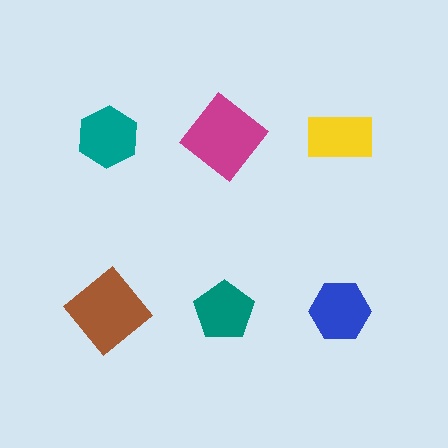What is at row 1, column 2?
A magenta diamond.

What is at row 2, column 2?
A teal pentagon.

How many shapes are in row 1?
3 shapes.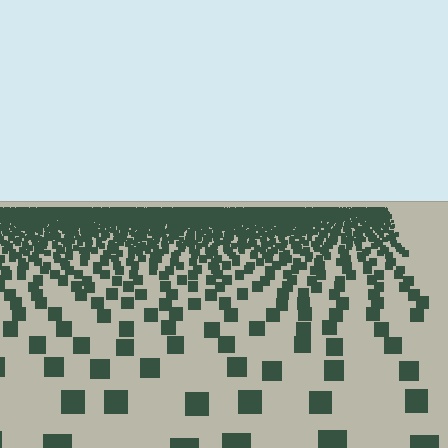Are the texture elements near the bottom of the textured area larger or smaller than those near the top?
Larger. Near the bottom, elements are closer to the viewer and appear at a bigger on-screen size.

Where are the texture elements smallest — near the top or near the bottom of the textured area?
Near the top.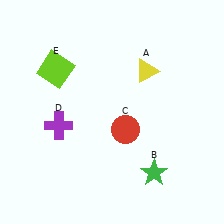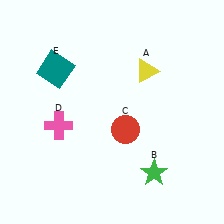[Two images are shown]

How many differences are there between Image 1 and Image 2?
There are 2 differences between the two images.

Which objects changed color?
D changed from purple to pink. E changed from lime to teal.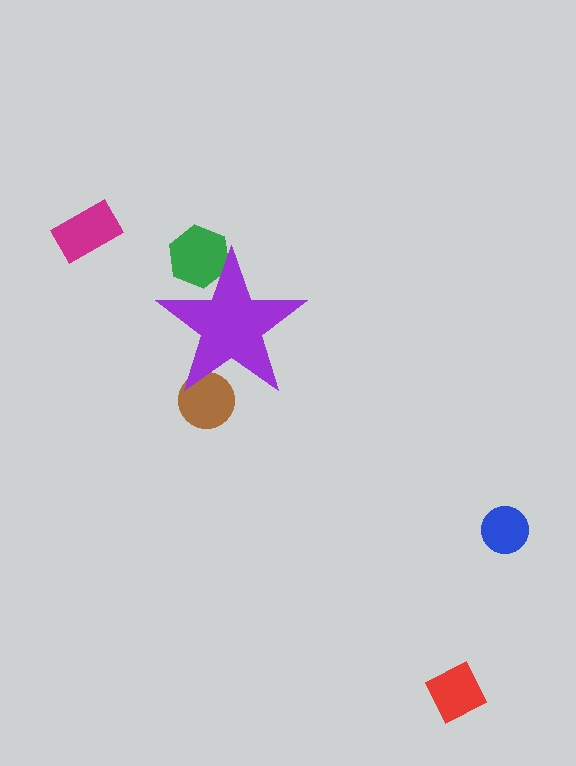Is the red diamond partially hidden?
No, the red diamond is fully visible.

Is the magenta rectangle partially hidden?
No, the magenta rectangle is fully visible.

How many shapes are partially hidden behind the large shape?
2 shapes are partially hidden.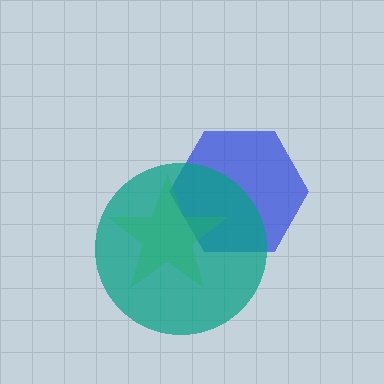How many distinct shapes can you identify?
There are 3 distinct shapes: a blue hexagon, a lime star, a teal circle.